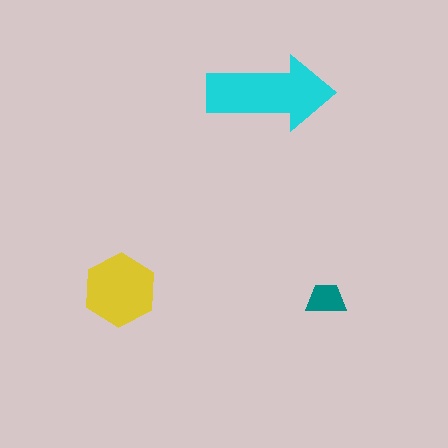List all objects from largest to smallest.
The cyan arrow, the yellow hexagon, the teal trapezoid.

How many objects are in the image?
There are 3 objects in the image.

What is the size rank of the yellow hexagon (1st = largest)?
2nd.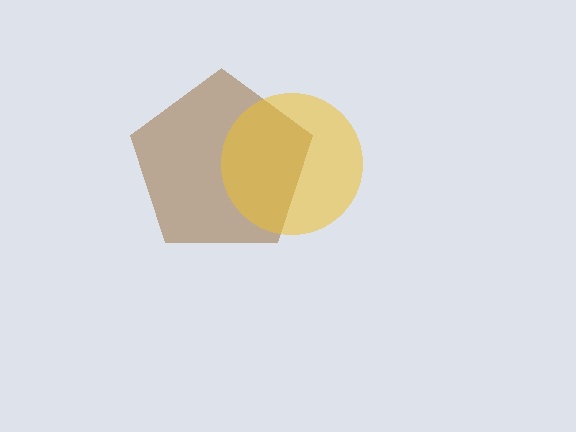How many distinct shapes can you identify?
There are 2 distinct shapes: a brown pentagon, a yellow circle.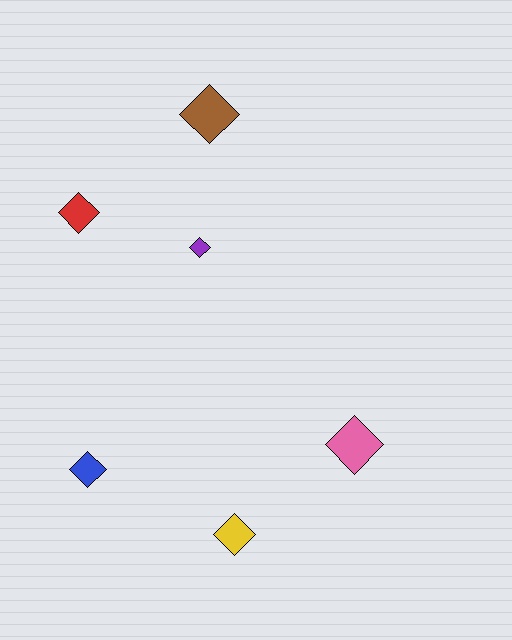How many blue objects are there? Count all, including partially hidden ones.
There is 1 blue object.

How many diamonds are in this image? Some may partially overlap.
There are 6 diamonds.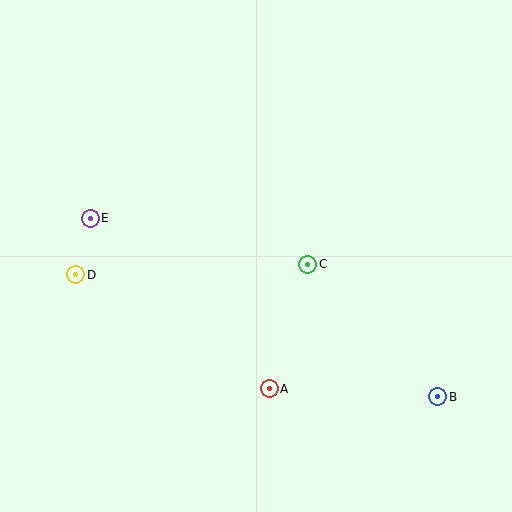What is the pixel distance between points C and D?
The distance between C and D is 232 pixels.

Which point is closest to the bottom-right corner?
Point B is closest to the bottom-right corner.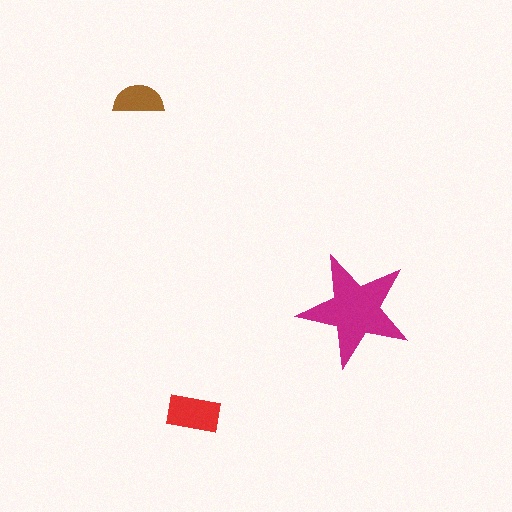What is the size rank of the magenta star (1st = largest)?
1st.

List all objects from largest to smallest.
The magenta star, the red rectangle, the brown semicircle.